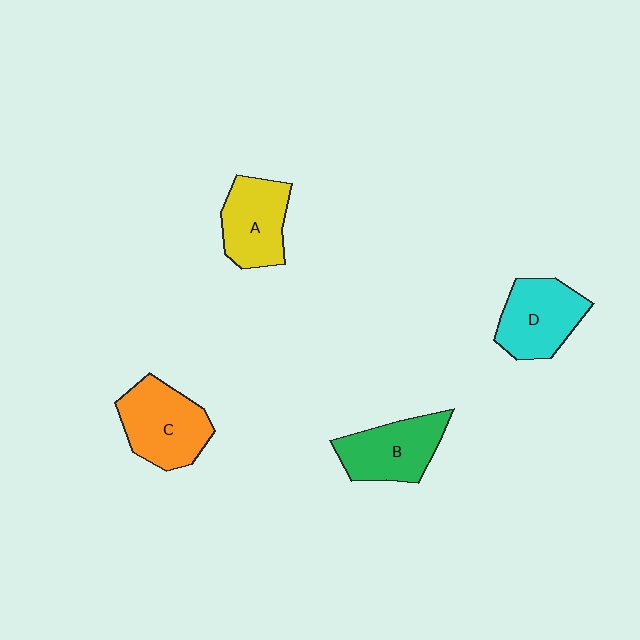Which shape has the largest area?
Shape C (orange).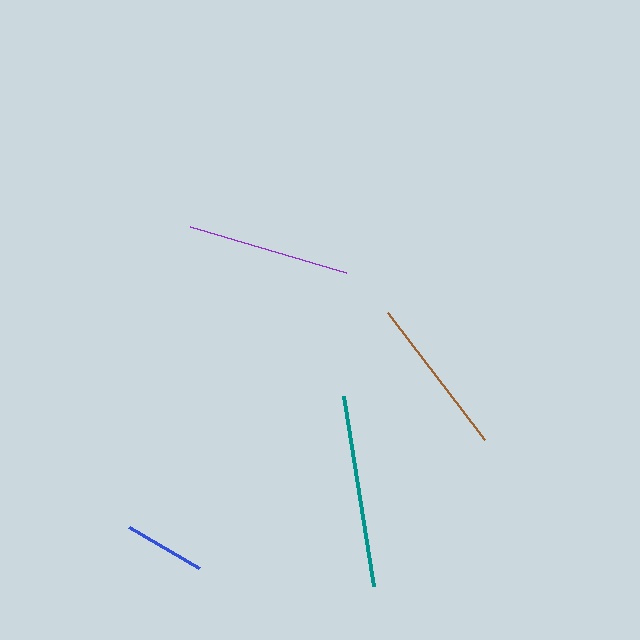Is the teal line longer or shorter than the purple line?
The teal line is longer than the purple line.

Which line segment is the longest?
The teal line is the longest at approximately 192 pixels.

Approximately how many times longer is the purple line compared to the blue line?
The purple line is approximately 2.0 times the length of the blue line.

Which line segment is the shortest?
The blue line is the shortest at approximately 81 pixels.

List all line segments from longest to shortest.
From longest to shortest: teal, purple, brown, blue.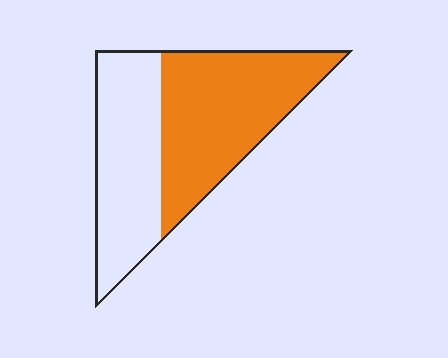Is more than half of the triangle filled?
Yes.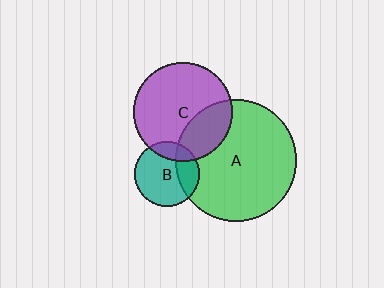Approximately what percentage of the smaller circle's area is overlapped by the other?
Approximately 30%.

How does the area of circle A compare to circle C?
Approximately 1.5 times.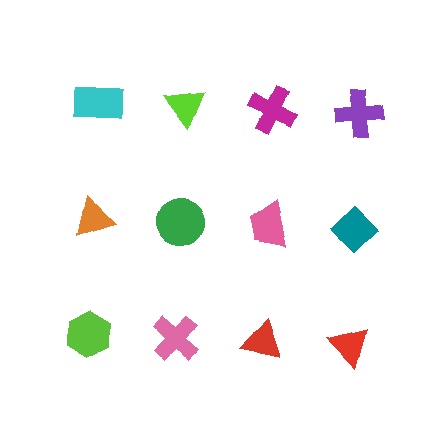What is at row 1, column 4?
A purple cross.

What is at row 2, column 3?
A pink trapezoid.